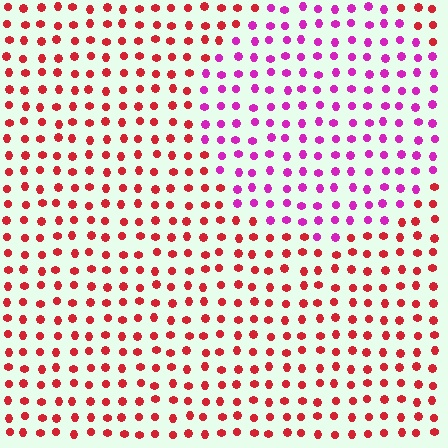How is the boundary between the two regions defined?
The boundary is defined purely by a slight shift in hue (about 47 degrees). Spacing, size, and orientation are identical on both sides.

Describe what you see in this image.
The image is filled with small red elements in a uniform arrangement. A circle-shaped region is visible where the elements are tinted to a slightly different hue, forming a subtle color boundary.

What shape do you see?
I see a circle.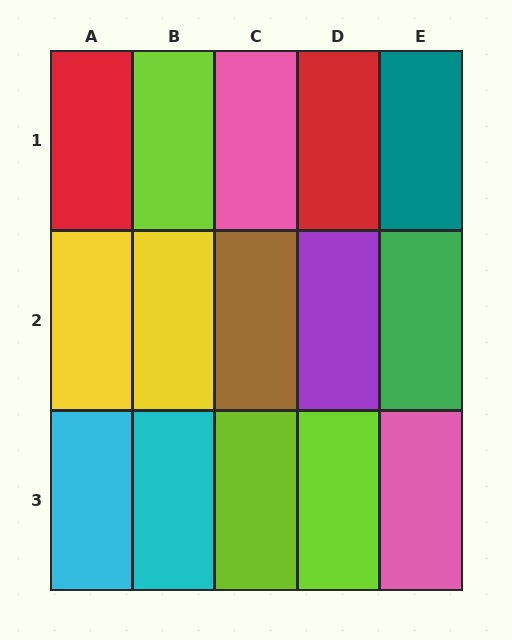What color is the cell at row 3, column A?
Cyan.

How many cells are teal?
1 cell is teal.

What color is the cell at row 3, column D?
Lime.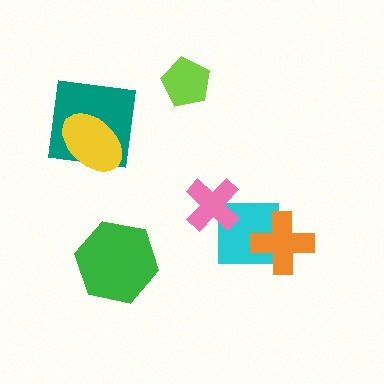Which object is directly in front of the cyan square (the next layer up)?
The pink cross is directly in front of the cyan square.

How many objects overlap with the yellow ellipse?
1 object overlaps with the yellow ellipse.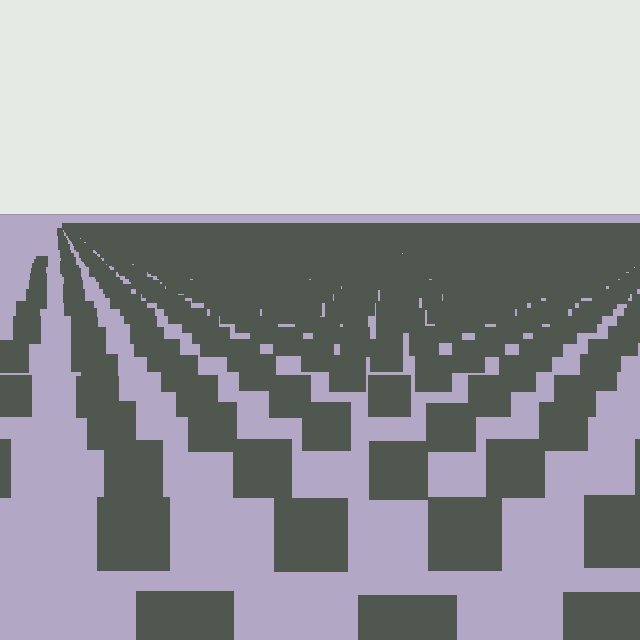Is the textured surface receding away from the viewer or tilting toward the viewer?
The surface is receding away from the viewer. Texture elements get smaller and denser toward the top.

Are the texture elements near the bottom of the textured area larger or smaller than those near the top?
Larger. Near the bottom, elements are closer to the viewer and appear at a bigger on-screen size.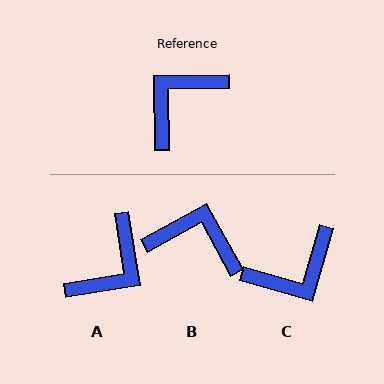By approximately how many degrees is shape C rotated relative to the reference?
Approximately 163 degrees counter-clockwise.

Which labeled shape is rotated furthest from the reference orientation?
A, about 172 degrees away.